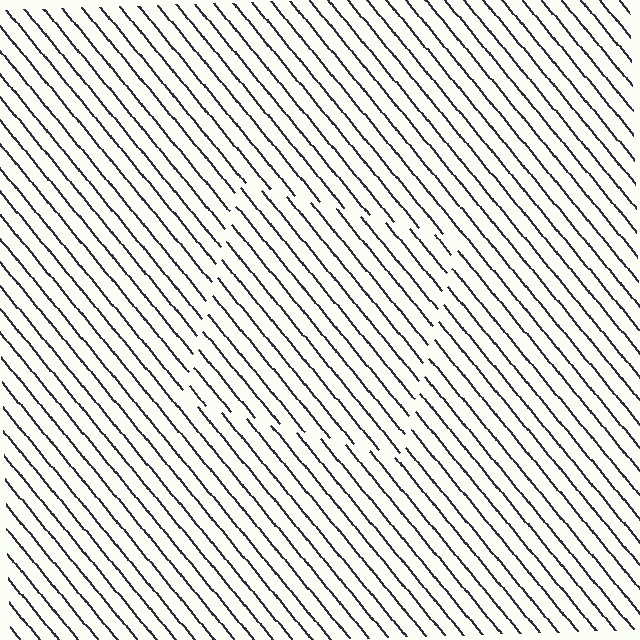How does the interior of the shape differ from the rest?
The interior of the shape contains the same grating, shifted by half a period — the contour is defined by the phase discontinuity where line-ends from the inner and outer gratings abut.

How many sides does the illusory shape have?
4 sides — the line-ends trace a square.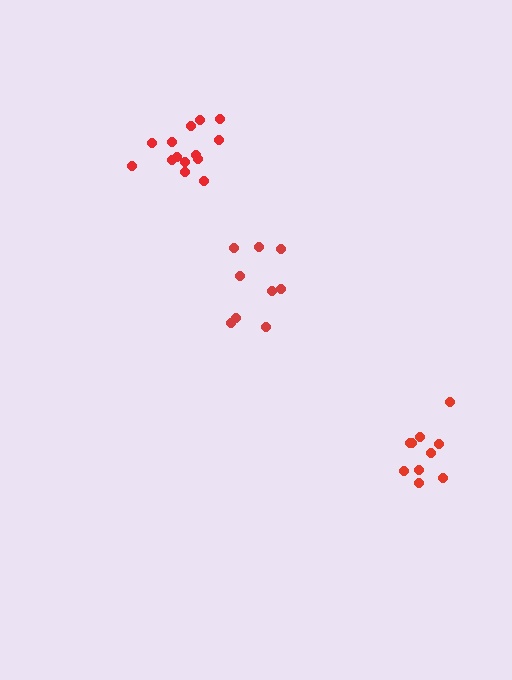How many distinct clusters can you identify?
There are 3 distinct clusters.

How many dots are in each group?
Group 1: 14 dots, Group 2: 10 dots, Group 3: 9 dots (33 total).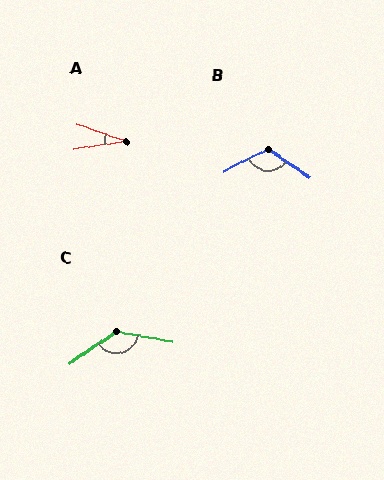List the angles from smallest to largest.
A (27°), B (119°), C (136°).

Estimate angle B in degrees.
Approximately 119 degrees.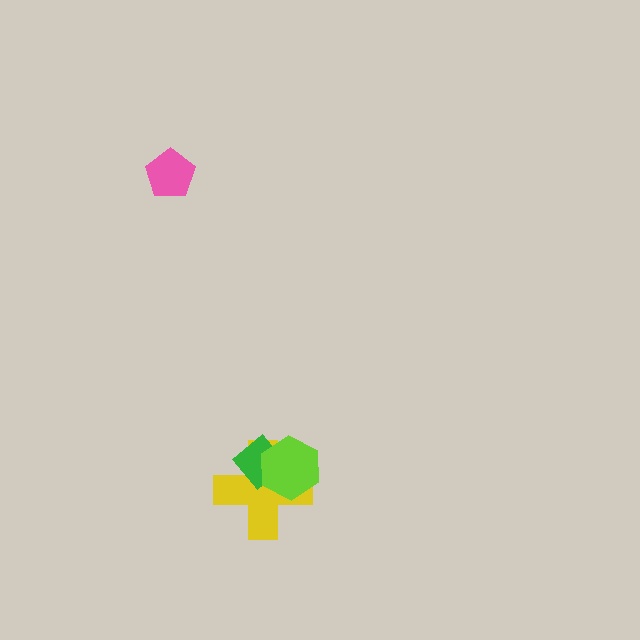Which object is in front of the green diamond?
The lime hexagon is in front of the green diamond.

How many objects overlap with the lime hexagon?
2 objects overlap with the lime hexagon.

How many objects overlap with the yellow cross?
2 objects overlap with the yellow cross.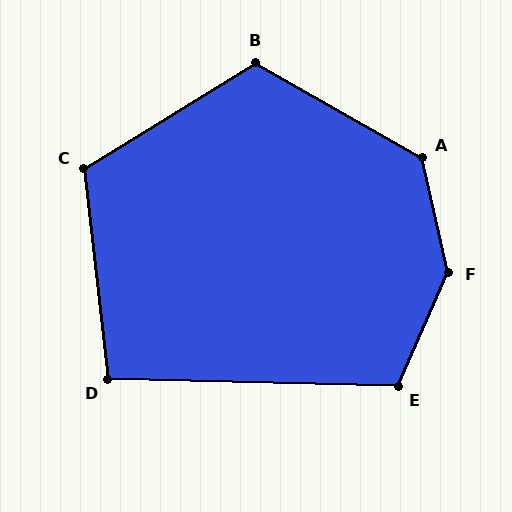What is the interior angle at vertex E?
Approximately 112 degrees (obtuse).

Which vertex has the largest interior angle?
F, at approximately 143 degrees.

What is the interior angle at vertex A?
Approximately 132 degrees (obtuse).